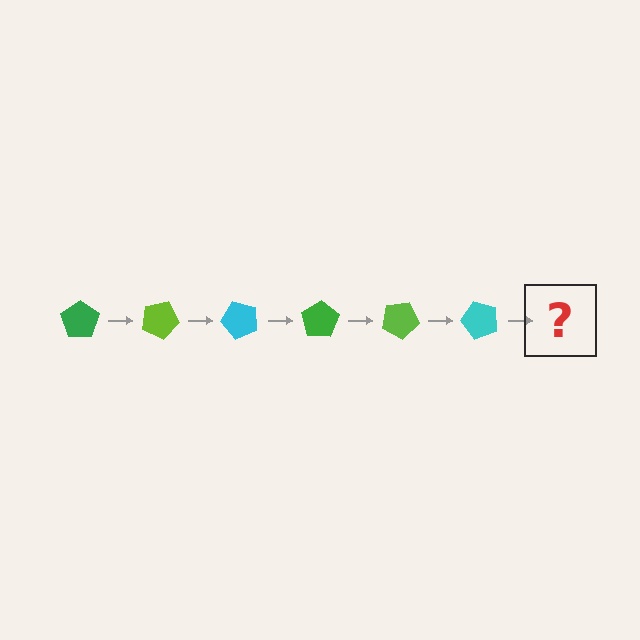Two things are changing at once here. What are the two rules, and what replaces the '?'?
The two rules are that it rotates 25 degrees each step and the color cycles through green, lime, and cyan. The '?' should be a green pentagon, rotated 150 degrees from the start.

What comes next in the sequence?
The next element should be a green pentagon, rotated 150 degrees from the start.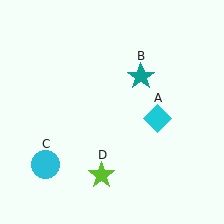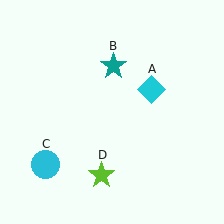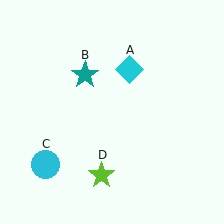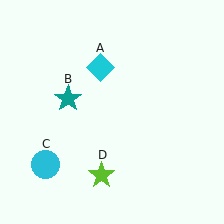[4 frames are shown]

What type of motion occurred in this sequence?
The cyan diamond (object A), teal star (object B) rotated counterclockwise around the center of the scene.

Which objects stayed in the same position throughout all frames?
Cyan circle (object C) and lime star (object D) remained stationary.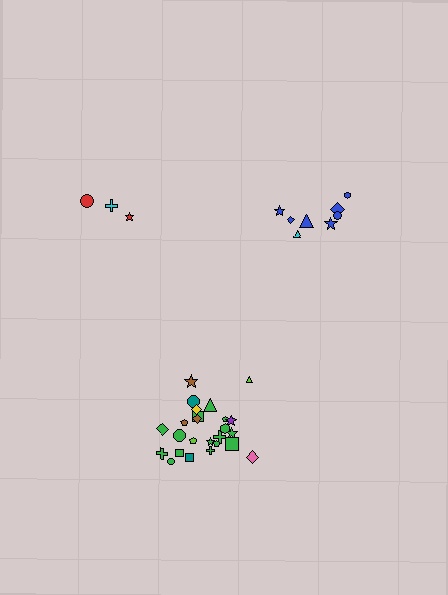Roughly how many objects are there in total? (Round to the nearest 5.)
Roughly 35 objects in total.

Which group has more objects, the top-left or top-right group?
The top-right group.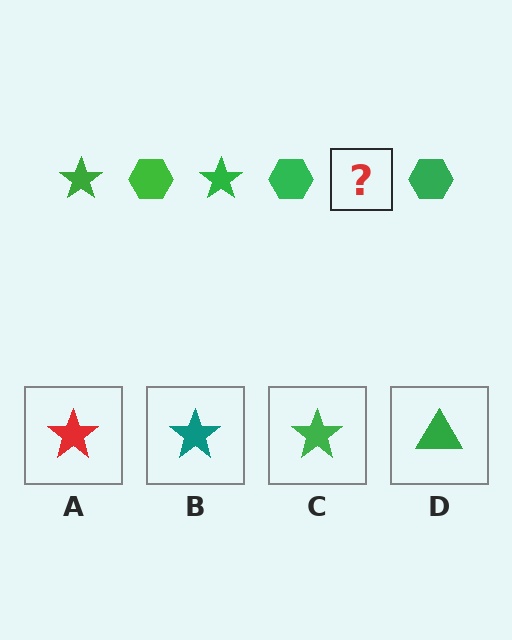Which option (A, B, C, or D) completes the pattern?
C.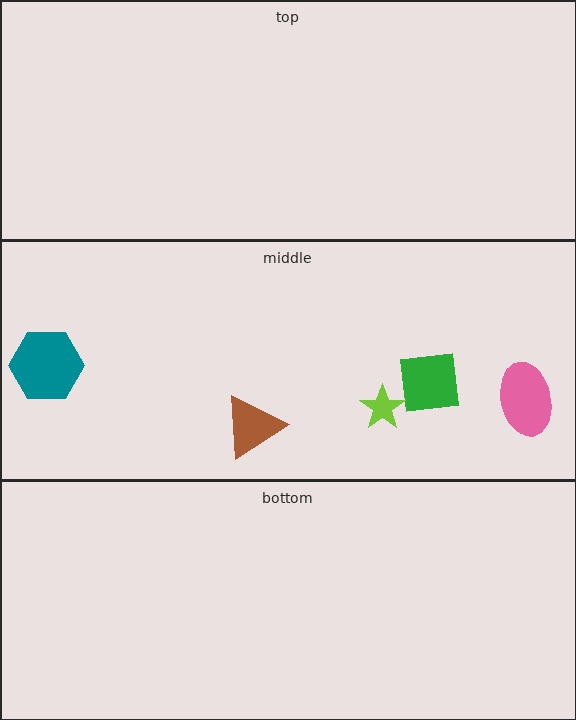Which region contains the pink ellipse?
The middle region.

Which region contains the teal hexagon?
The middle region.